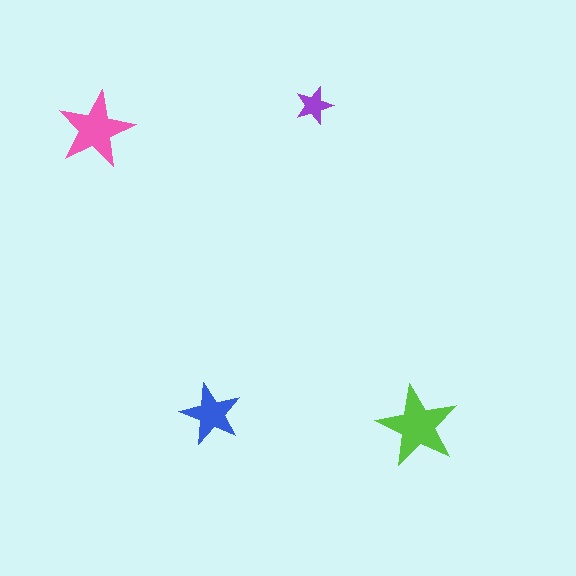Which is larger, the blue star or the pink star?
The pink one.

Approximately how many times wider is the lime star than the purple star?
About 2 times wider.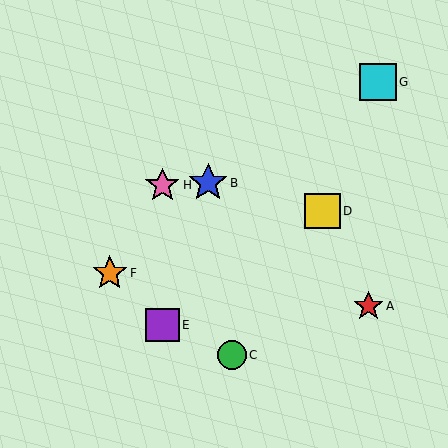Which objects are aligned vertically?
Objects E, H are aligned vertically.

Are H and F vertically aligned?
No, H is at x≈162 and F is at x≈110.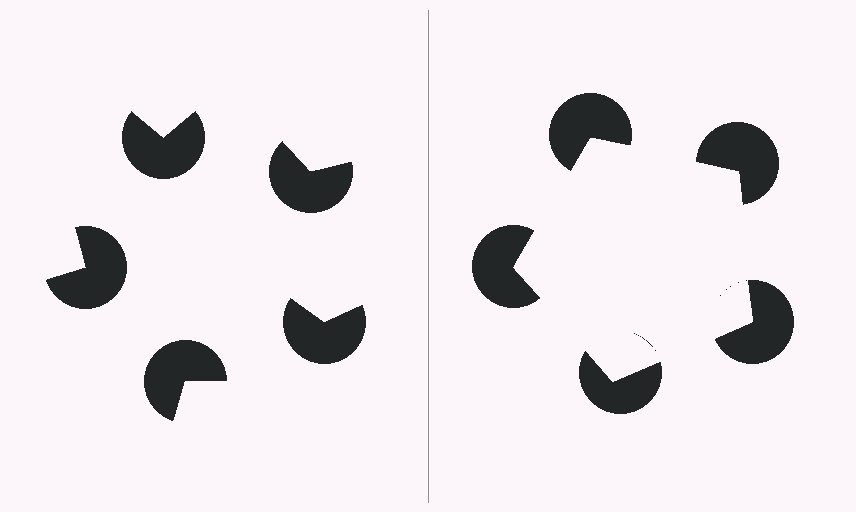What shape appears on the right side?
An illusory pentagon.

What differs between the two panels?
The pac-man discs are positioned identically on both sides; only the wedge orientations differ. On the right they align to a pentagon; on the left they are misaligned.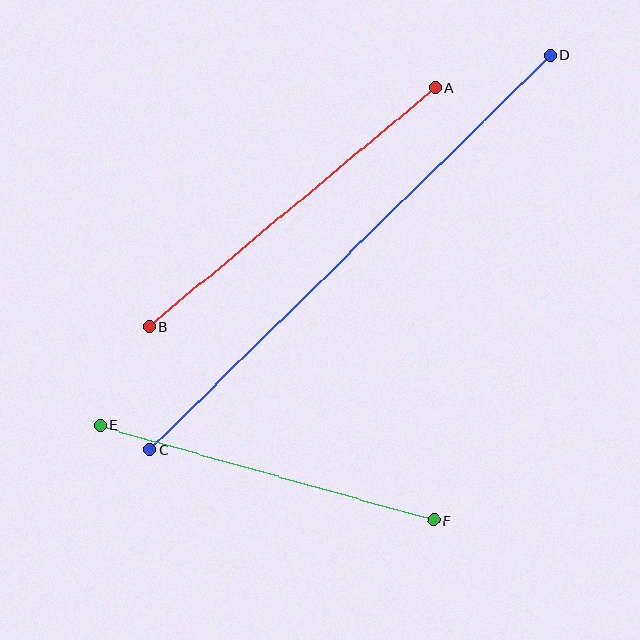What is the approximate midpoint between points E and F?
The midpoint is at approximately (267, 473) pixels.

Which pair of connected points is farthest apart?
Points C and D are farthest apart.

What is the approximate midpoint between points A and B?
The midpoint is at approximately (292, 207) pixels.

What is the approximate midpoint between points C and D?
The midpoint is at approximately (350, 252) pixels.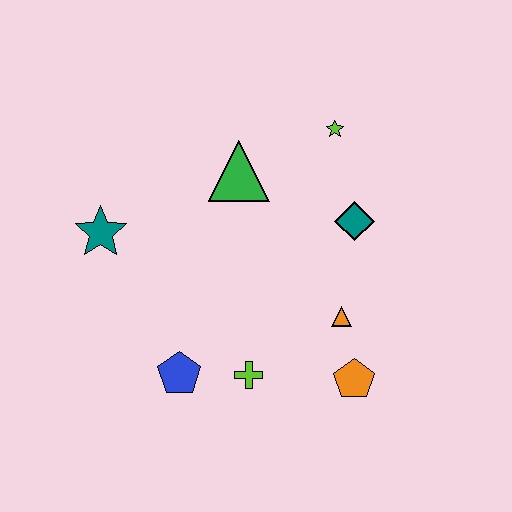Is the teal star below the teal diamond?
Yes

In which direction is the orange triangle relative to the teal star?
The orange triangle is to the right of the teal star.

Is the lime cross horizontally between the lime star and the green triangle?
Yes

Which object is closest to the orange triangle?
The orange pentagon is closest to the orange triangle.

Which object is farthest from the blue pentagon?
The lime star is farthest from the blue pentagon.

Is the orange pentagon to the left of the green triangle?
No